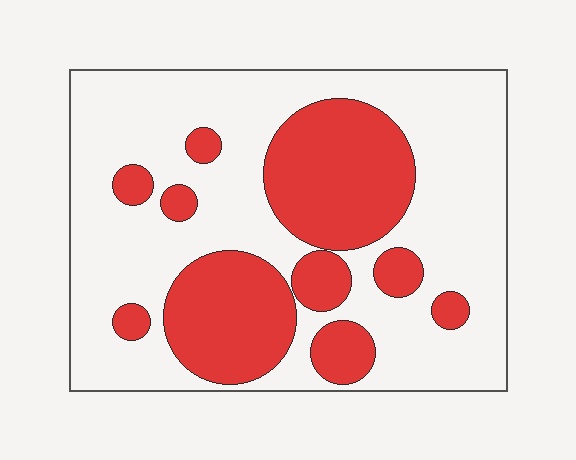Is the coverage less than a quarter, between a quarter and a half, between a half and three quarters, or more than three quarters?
Between a quarter and a half.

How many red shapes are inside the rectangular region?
10.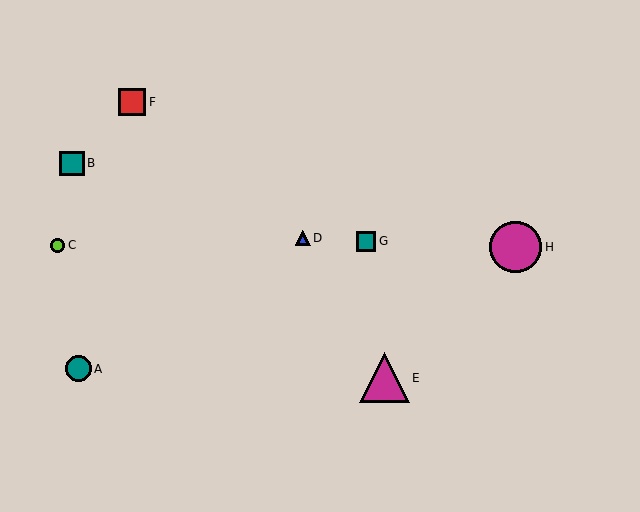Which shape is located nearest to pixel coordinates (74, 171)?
The teal square (labeled B) at (72, 163) is nearest to that location.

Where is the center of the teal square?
The center of the teal square is at (366, 241).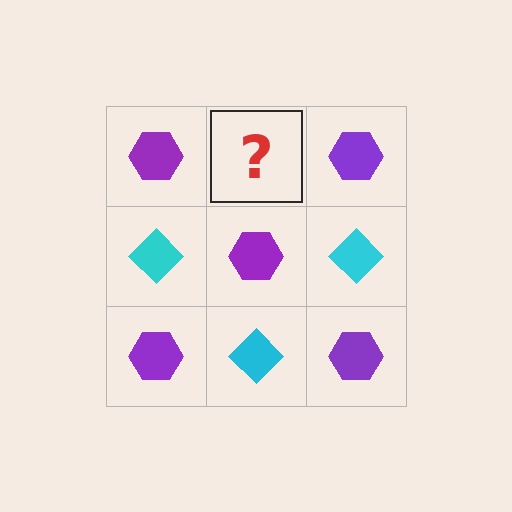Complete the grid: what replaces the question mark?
The question mark should be replaced with a cyan diamond.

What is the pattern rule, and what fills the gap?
The rule is that it alternates purple hexagon and cyan diamond in a checkerboard pattern. The gap should be filled with a cyan diamond.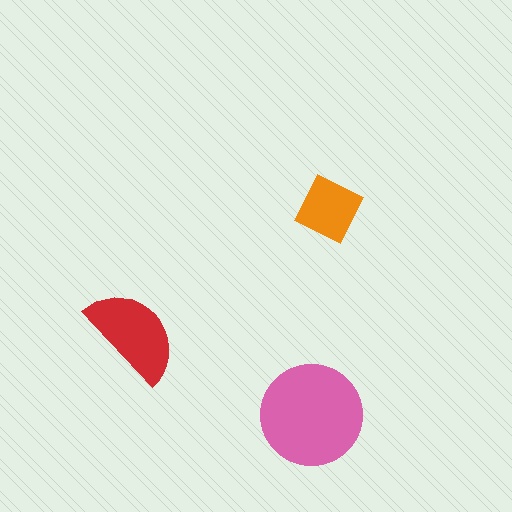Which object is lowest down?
The pink circle is bottommost.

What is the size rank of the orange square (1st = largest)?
3rd.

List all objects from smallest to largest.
The orange square, the red semicircle, the pink circle.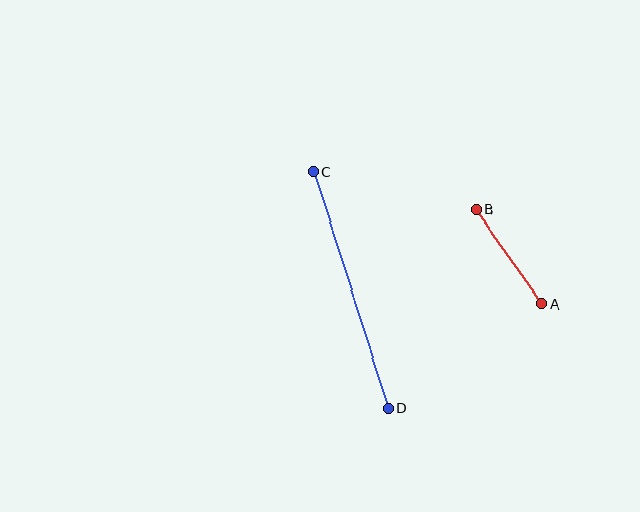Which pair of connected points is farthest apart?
Points C and D are farthest apart.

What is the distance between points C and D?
The distance is approximately 248 pixels.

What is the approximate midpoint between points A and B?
The midpoint is at approximately (509, 257) pixels.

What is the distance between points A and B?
The distance is approximately 115 pixels.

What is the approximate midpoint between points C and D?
The midpoint is at approximately (351, 290) pixels.